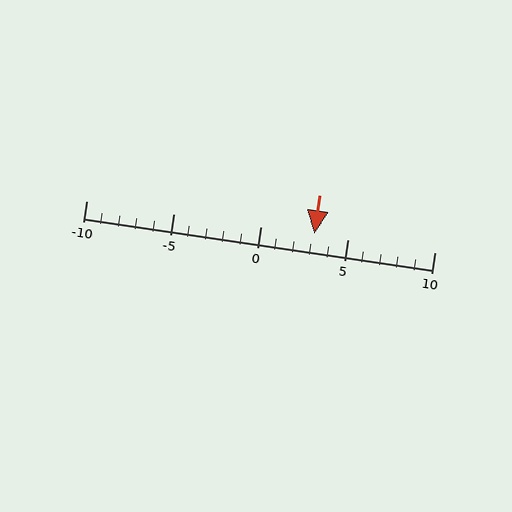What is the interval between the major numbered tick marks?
The major tick marks are spaced 5 units apart.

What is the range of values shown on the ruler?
The ruler shows values from -10 to 10.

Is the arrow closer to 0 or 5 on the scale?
The arrow is closer to 5.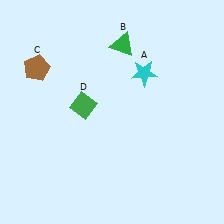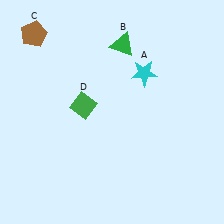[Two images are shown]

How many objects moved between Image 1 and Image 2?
1 object moved between the two images.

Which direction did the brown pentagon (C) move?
The brown pentagon (C) moved up.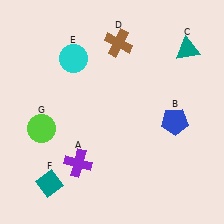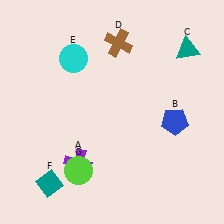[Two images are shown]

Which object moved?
The lime circle (G) moved down.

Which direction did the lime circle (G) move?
The lime circle (G) moved down.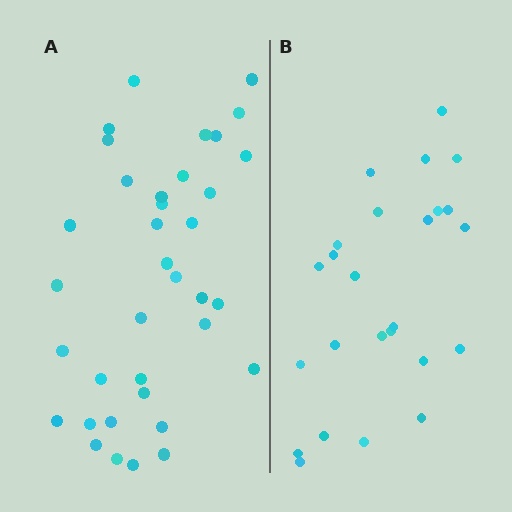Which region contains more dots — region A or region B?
Region A (the left region) has more dots.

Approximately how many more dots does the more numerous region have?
Region A has roughly 12 or so more dots than region B.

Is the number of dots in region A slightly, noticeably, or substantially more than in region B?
Region A has noticeably more, but not dramatically so. The ratio is roughly 1.4 to 1.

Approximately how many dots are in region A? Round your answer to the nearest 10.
About 40 dots. (The exact count is 36, which rounds to 40.)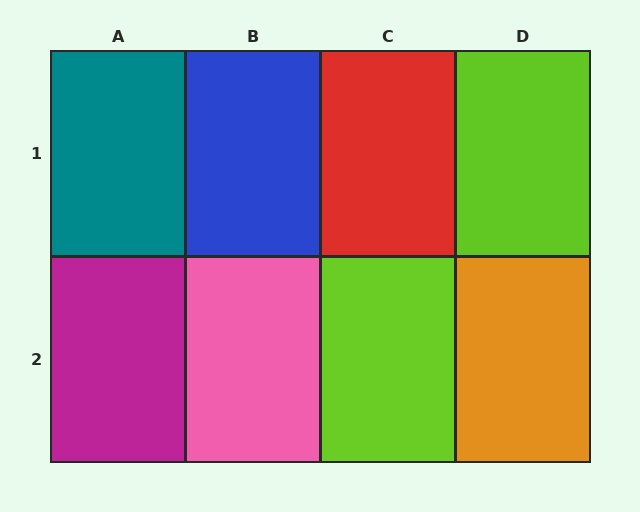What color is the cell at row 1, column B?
Blue.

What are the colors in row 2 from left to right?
Magenta, pink, lime, orange.